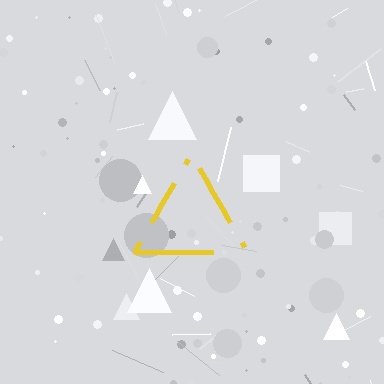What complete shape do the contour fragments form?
The contour fragments form a triangle.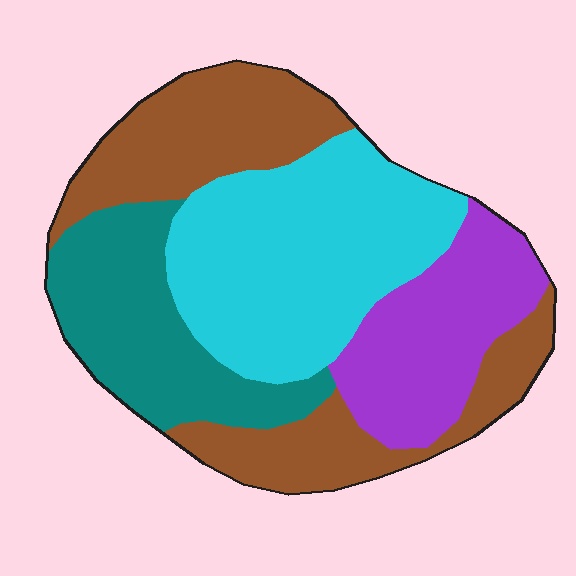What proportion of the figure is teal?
Teal takes up about one fifth (1/5) of the figure.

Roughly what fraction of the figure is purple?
Purple covers 18% of the figure.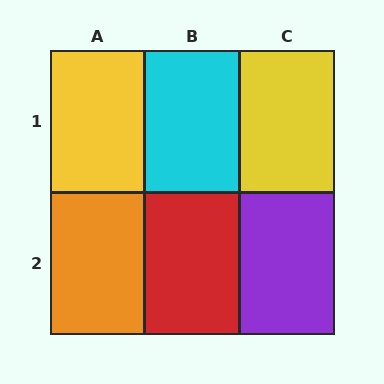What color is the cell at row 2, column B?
Red.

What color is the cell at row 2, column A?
Orange.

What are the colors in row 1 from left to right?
Yellow, cyan, yellow.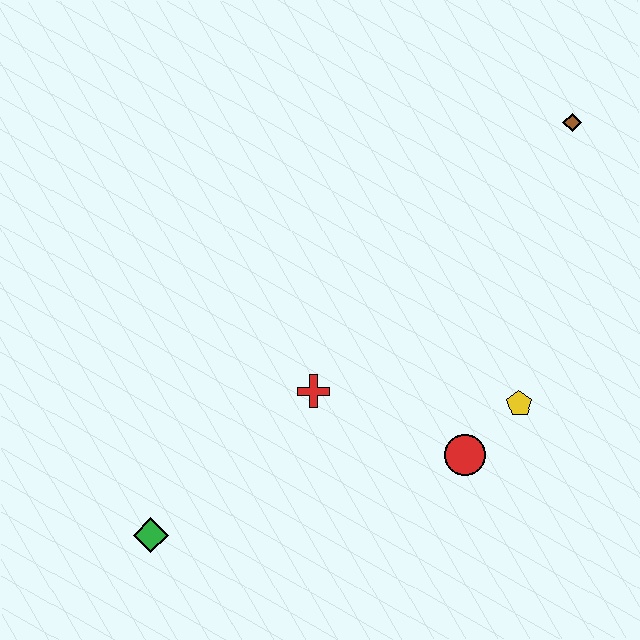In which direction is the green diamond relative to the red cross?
The green diamond is to the left of the red cross.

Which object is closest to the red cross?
The red circle is closest to the red cross.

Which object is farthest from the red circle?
The brown diamond is farthest from the red circle.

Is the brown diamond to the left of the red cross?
No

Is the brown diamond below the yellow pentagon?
No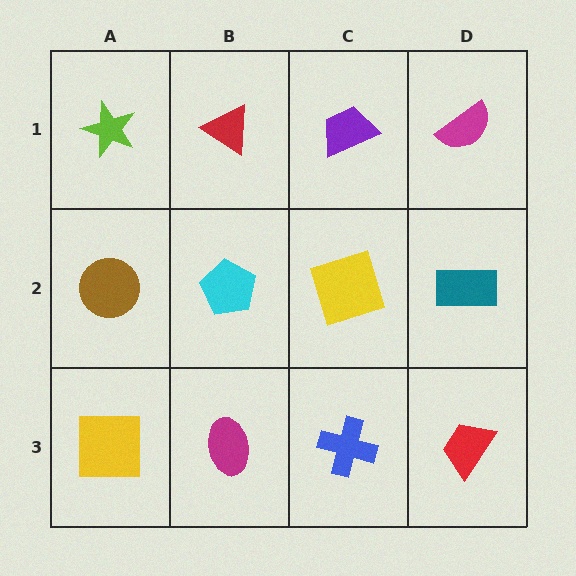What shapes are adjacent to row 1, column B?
A cyan pentagon (row 2, column B), a lime star (row 1, column A), a purple trapezoid (row 1, column C).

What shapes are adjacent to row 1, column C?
A yellow square (row 2, column C), a red triangle (row 1, column B), a magenta semicircle (row 1, column D).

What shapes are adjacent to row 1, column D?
A teal rectangle (row 2, column D), a purple trapezoid (row 1, column C).